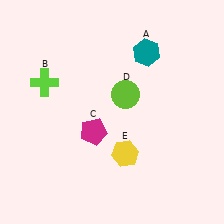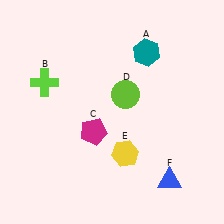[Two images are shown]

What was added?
A blue triangle (F) was added in Image 2.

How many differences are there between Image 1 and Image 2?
There is 1 difference between the two images.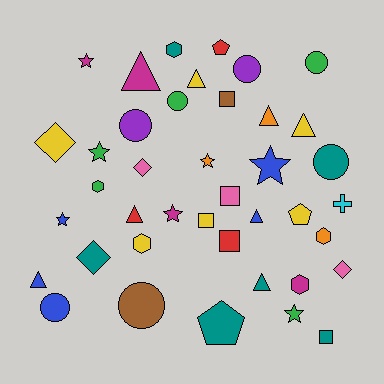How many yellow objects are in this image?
There are 6 yellow objects.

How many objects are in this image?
There are 40 objects.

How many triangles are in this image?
There are 8 triangles.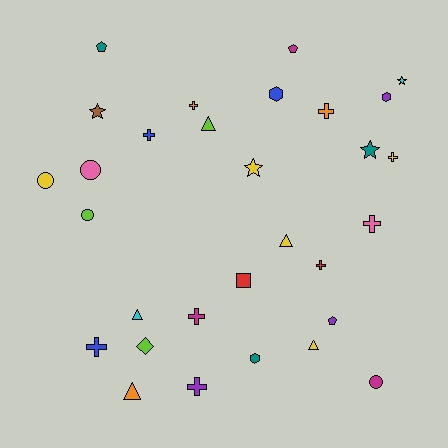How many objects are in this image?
There are 30 objects.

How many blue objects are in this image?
There are 3 blue objects.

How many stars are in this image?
There are 4 stars.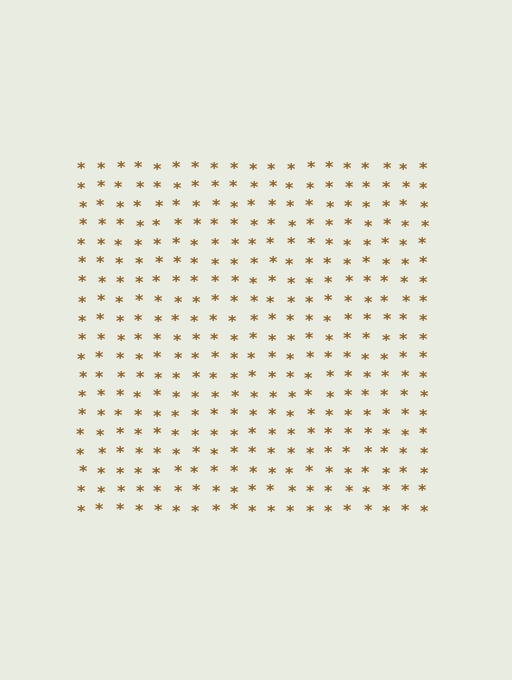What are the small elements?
The small elements are asterisks.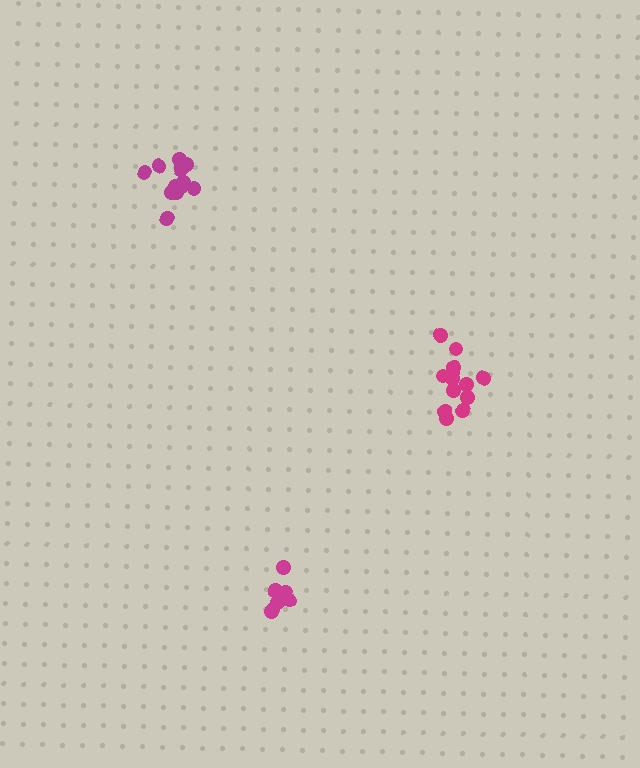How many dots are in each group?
Group 1: 13 dots, Group 2: 8 dots, Group 3: 13 dots (34 total).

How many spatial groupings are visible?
There are 3 spatial groupings.